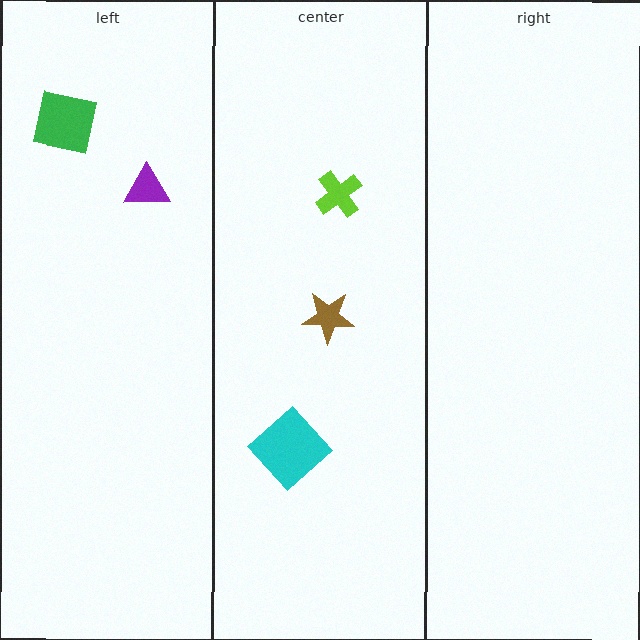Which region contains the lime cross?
The center region.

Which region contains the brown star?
The center region.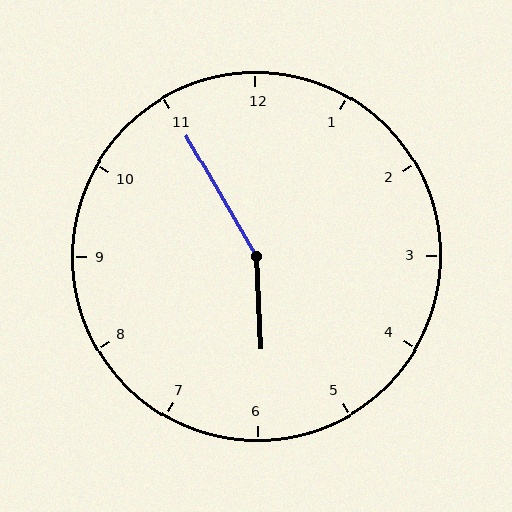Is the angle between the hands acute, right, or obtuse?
It is obtuse.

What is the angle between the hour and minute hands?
Approximately 152 degrees.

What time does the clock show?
5:55.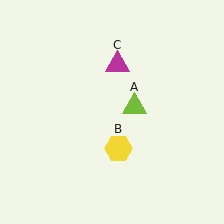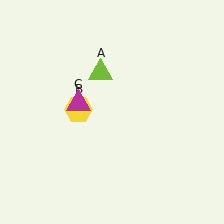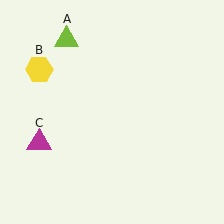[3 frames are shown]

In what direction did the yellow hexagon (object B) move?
The yellow hexagon (object B) moved up and to the left.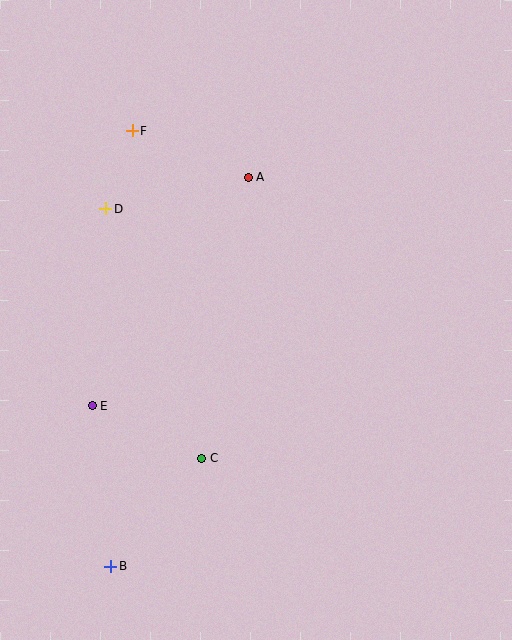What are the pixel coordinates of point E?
Point E is at (92, 406).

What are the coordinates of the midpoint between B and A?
The midpoint between B and A is at (179, 372).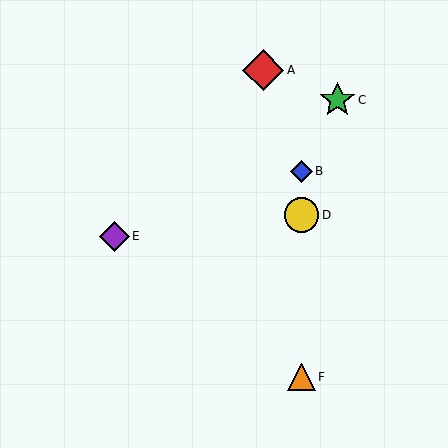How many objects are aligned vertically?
3 objects (B, D, F) are aligned vertically.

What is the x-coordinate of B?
Object B is at x≈302.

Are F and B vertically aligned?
Yes, both are at x≈302.